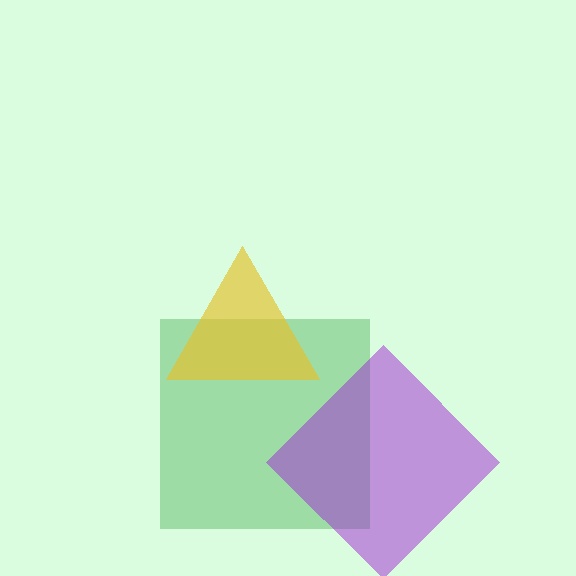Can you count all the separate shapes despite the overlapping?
Yes, there are 3 separate shapes.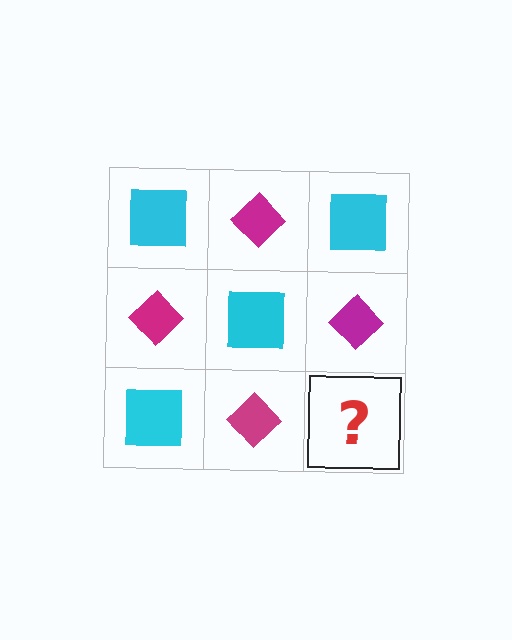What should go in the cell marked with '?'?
The missing cell should contain a cyan square.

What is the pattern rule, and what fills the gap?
The rule is that it alternates cyan square and magenta diamond in a checkerboard pattern. The gap should be filled with a cyan square.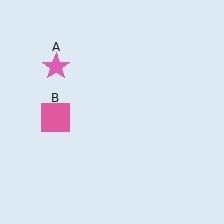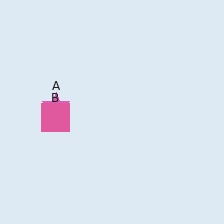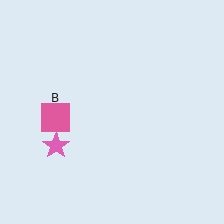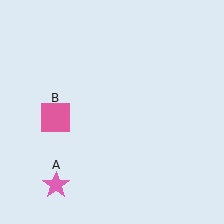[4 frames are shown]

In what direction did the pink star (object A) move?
The pink star (object A) moved down.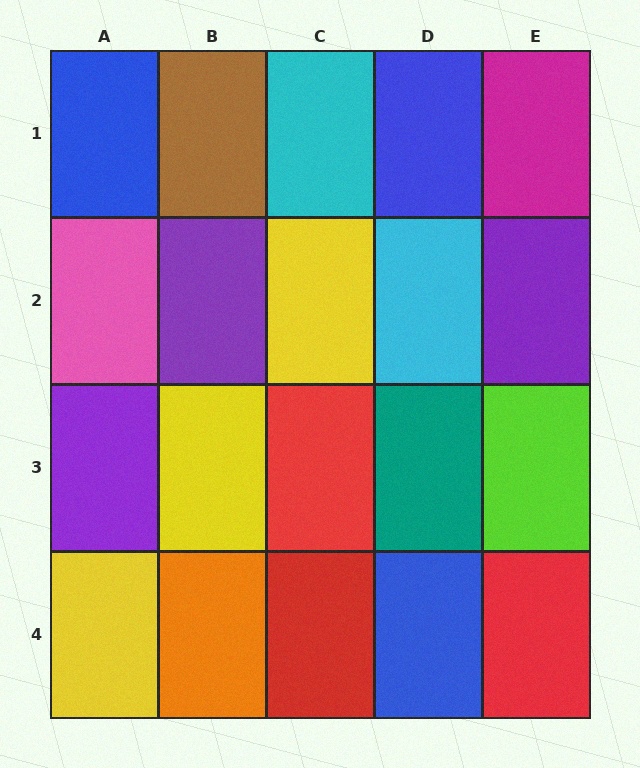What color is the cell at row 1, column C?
Cyan.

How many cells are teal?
1 cell is teal.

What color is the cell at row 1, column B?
Brown.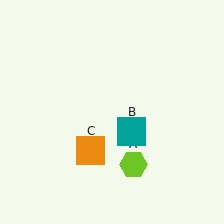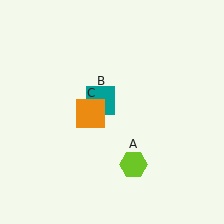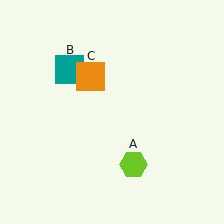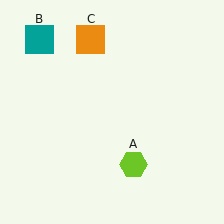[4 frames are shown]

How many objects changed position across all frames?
2 objects changed position: teal square (object B), orange square (object C).